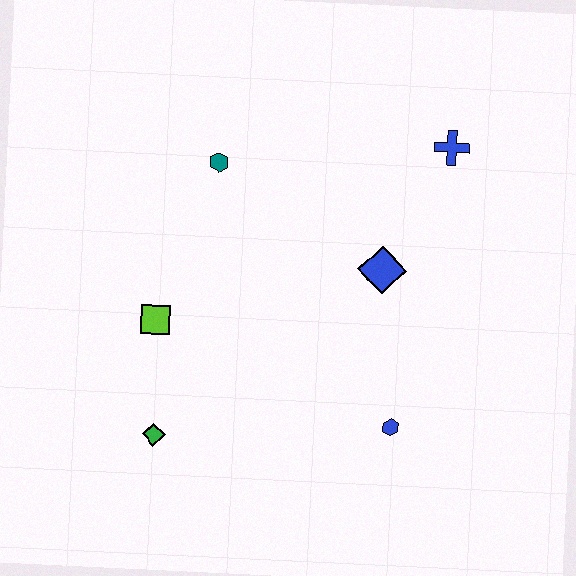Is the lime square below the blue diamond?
Yes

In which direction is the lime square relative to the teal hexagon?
The lime square is below the teal hexagon.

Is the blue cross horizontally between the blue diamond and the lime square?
No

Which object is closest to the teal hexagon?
The lime square is closest to the teal hexagon.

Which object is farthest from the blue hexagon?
The teal hexagon is farthest from the blue hexagon.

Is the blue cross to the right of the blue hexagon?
Yes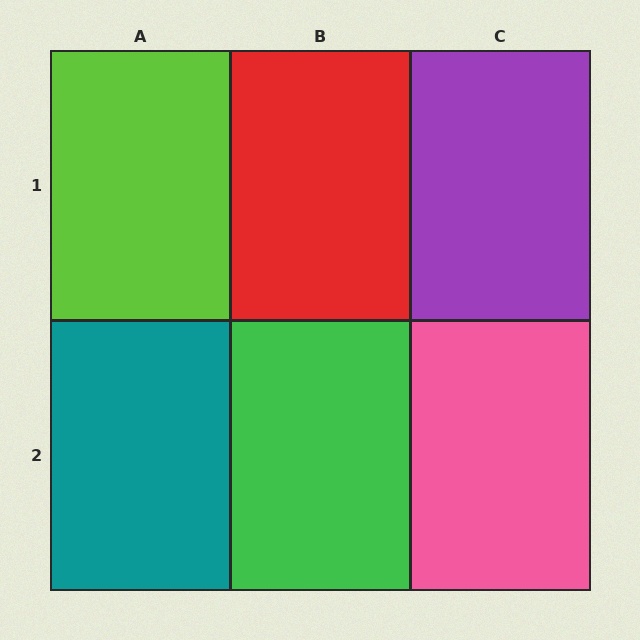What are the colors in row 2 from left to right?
Teal, green, pink.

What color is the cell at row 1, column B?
Red.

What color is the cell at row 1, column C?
Purple.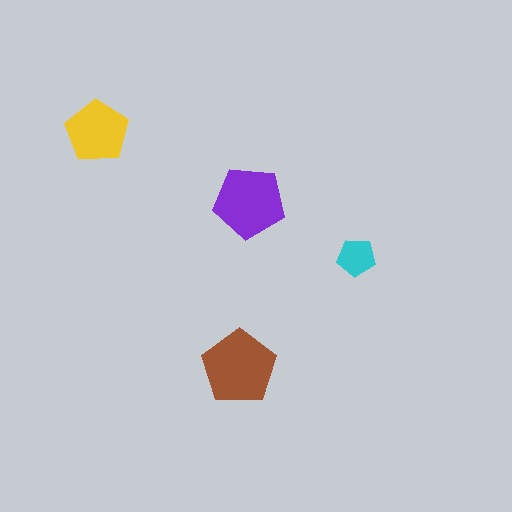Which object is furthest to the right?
The cyan pentagon is rightmost.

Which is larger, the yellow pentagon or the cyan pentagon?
The yellow one.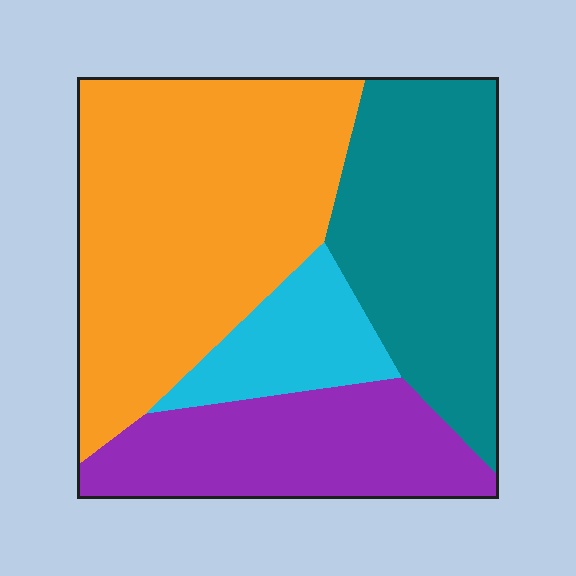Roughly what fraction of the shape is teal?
Teal takes up about one quarter (1/4) of the shape.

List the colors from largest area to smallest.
From largest to smallest: orange, teal, purple, cyan.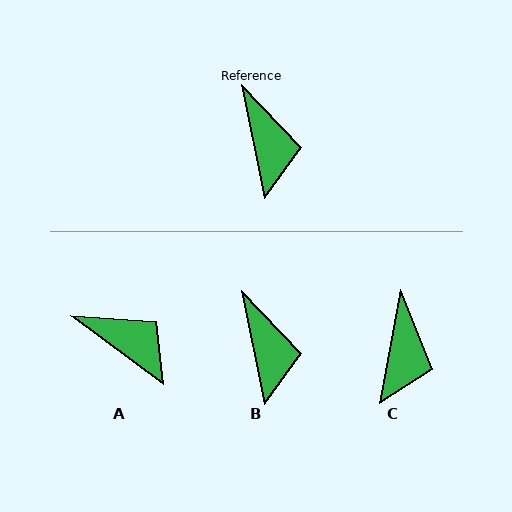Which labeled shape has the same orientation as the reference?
B.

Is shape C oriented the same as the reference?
No, it is off by about 22 degrees.